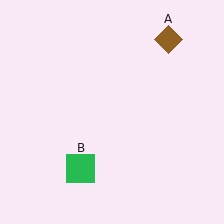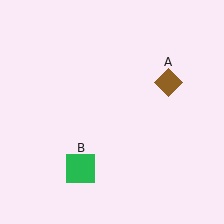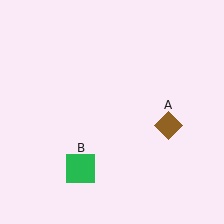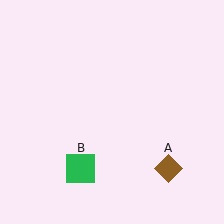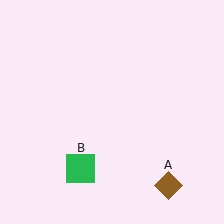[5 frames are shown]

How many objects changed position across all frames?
1 object changed position: brown diamond (object A).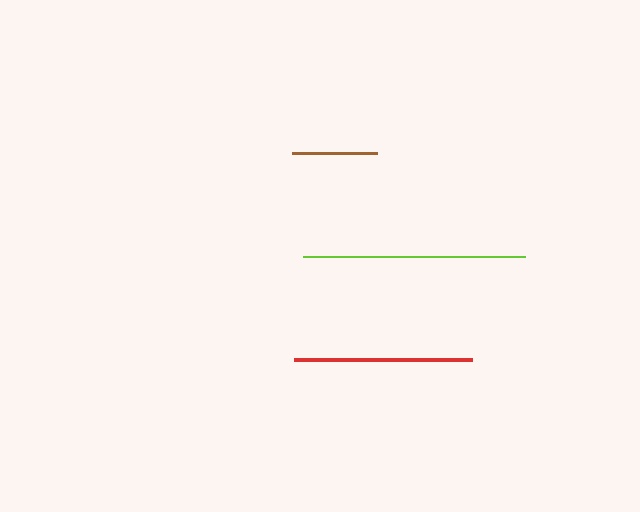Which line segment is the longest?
The lime line is the longest at approximately 221 pixels.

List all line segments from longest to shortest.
From longest to shortest: lime, red, brown.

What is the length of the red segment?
The red segment is approximately 178 pixels long.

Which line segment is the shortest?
The brown line is the shortest at approximately 85 pixels.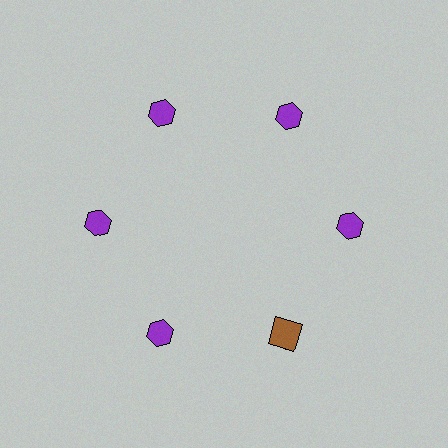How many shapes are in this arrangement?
There are 6 shapes arranged in a ring pattern.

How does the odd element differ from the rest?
It differs in both color (brown instead of purple) and shape (square instead of hexagon).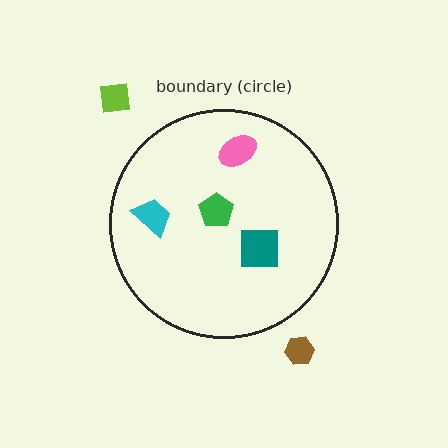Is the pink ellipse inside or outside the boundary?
Inside.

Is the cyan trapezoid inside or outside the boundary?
Inside.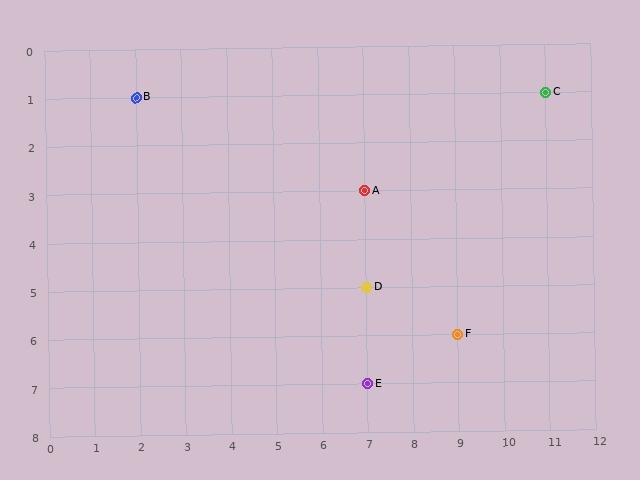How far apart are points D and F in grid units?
Points D and F are 2 columns and 1 row apart (about 2.2 grid units diagonally).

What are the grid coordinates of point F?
Point F is at grid coordinates (9, 6).